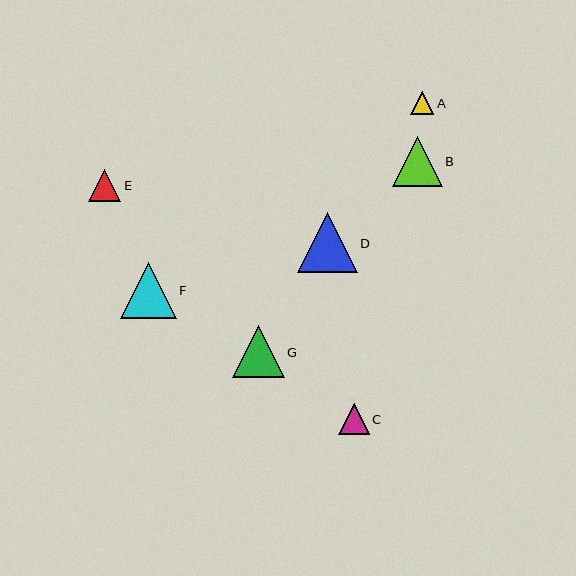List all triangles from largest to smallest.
From largest to smallest: D, F, G, B, E, C, A.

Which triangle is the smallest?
Triangle A is the smallest with a size of approximately 23 pixels.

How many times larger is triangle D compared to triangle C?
Triangle D is approximately 2.0 times the size of triangle C.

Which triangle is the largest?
Triangle D is the largest with a size of approximately 60 pixels.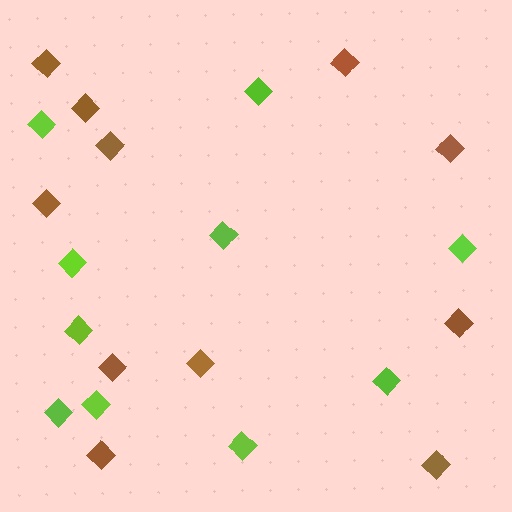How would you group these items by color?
There are 2 groups: one group of brown diamonds (11) and one group of lime diamonds (10).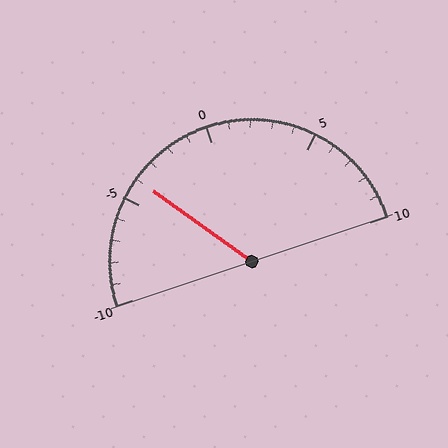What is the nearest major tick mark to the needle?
The nearest major tick mark is -5.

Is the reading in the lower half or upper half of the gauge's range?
The reading is in the lower half of the range (-10 to 10).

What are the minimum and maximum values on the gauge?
The gauge ranges from -10 to 10.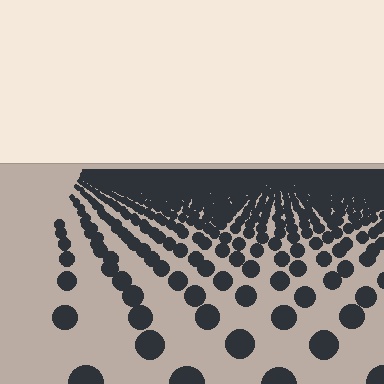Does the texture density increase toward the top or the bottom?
Density increases toward the top.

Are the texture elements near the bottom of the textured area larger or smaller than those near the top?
Larger. Near the bottom, elements are closer to the viewer and appear at a bigger on-screen size.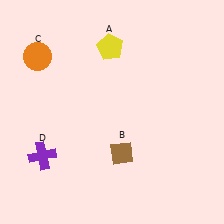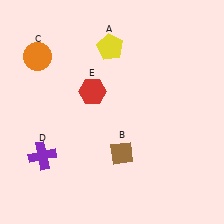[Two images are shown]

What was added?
A red hexagon (E) was added in Image 2.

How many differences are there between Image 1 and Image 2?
There is 1 difference between the two images.